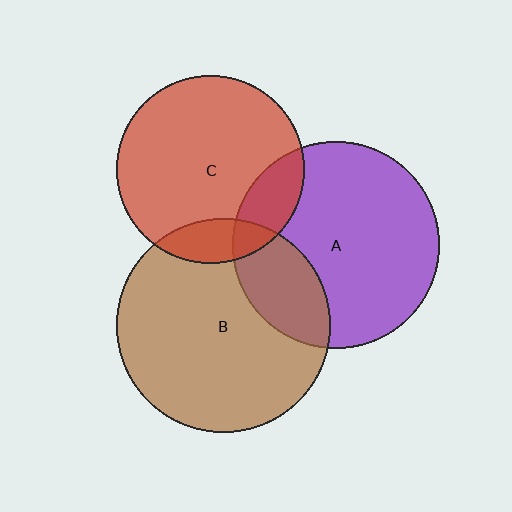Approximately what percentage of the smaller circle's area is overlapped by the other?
Approximately 15%.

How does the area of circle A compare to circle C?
Approximately 1.2 times.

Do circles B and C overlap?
Yes.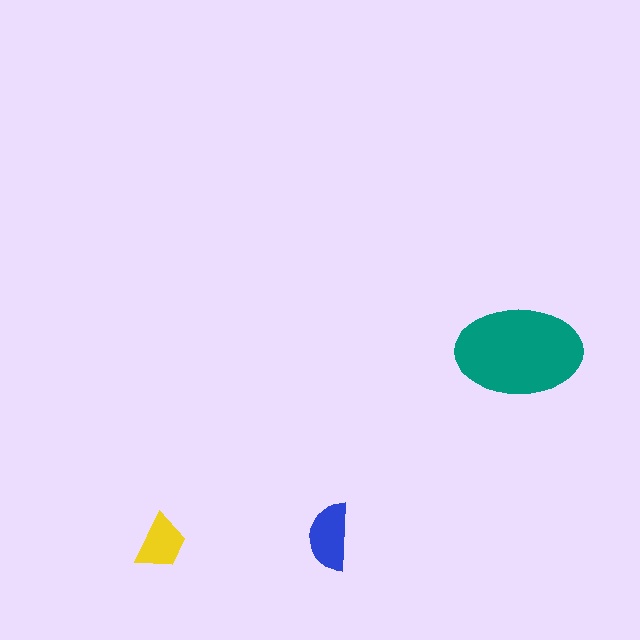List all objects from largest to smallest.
The teal ellipse, the blue semicircle, the yellow trapezoid.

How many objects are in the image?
There are 3 objects in the image.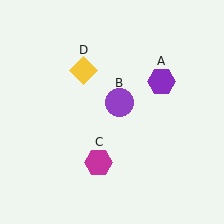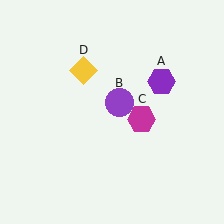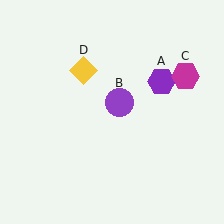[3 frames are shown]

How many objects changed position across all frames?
1 object changed position: magenta hexagon (object C).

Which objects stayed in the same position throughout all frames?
Purple hexagon (object A) and purple circle (object B) and yellow diamond (object D) remained stationary.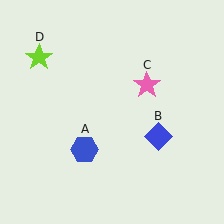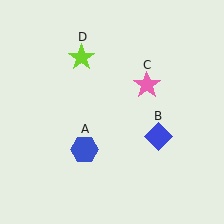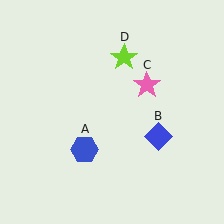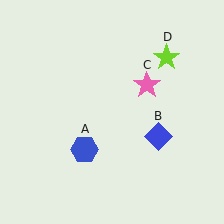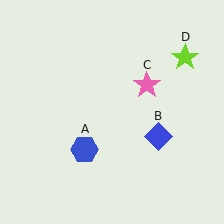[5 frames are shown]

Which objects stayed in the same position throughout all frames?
Blue hexagon (object A) and blue diamond (object B) and pink star (object C) remained stationary.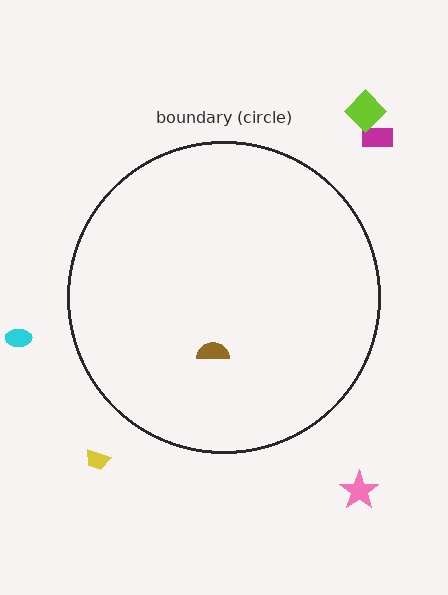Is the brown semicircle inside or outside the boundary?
Inside.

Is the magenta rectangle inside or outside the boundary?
Outside.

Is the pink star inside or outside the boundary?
Outside.